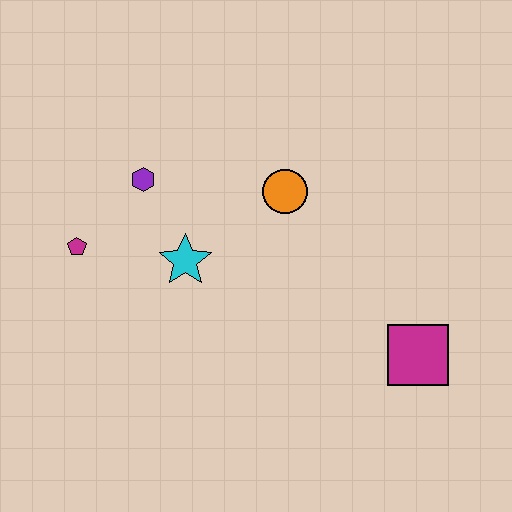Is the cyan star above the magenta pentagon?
No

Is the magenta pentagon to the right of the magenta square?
No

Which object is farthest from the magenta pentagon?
The magenta square is farthest from the magenta pentagon.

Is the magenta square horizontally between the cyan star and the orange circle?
No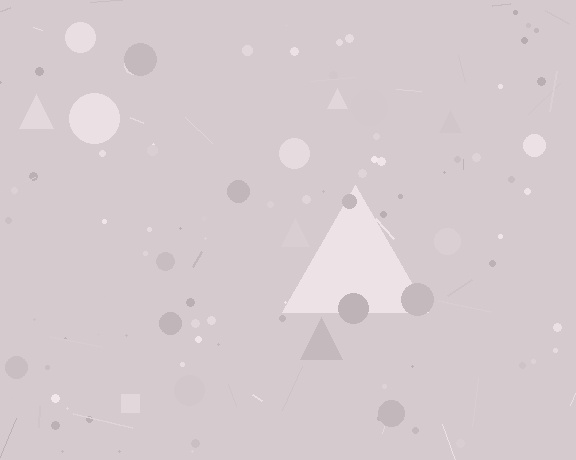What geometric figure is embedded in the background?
A triangle is embedded in the background.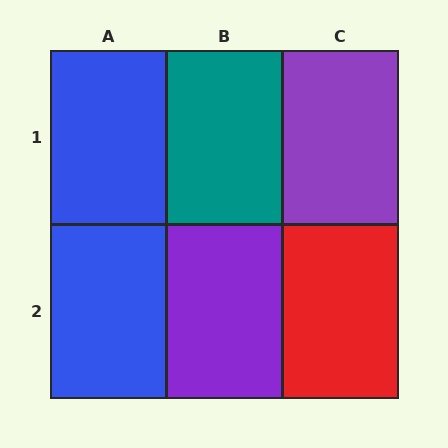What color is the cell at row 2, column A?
Blue.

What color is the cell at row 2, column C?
Red.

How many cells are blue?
2 cells are blue.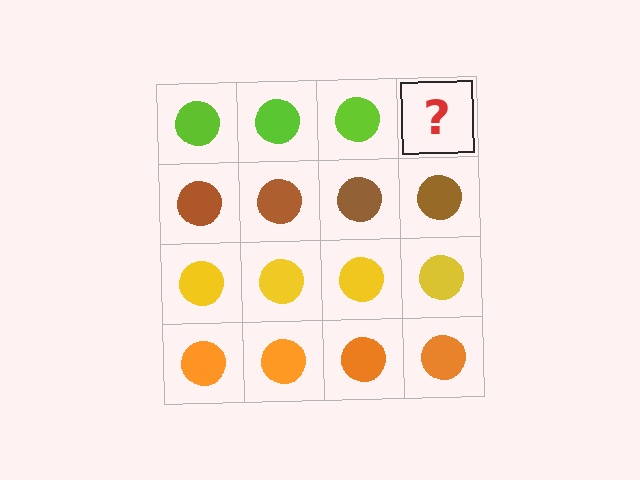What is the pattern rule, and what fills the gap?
The rule is that each row has a consistent color. The gap should be filled with a lime circle.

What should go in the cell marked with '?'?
The missing cell should contain a lime circle.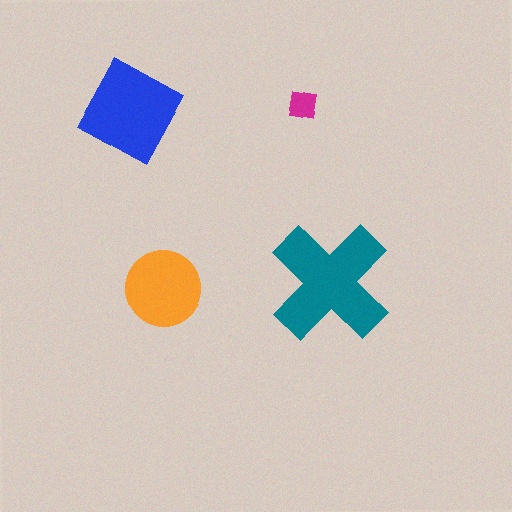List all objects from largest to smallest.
The teal cross, the blue square, the orange circle, the magenta square.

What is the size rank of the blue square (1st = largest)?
2nd.